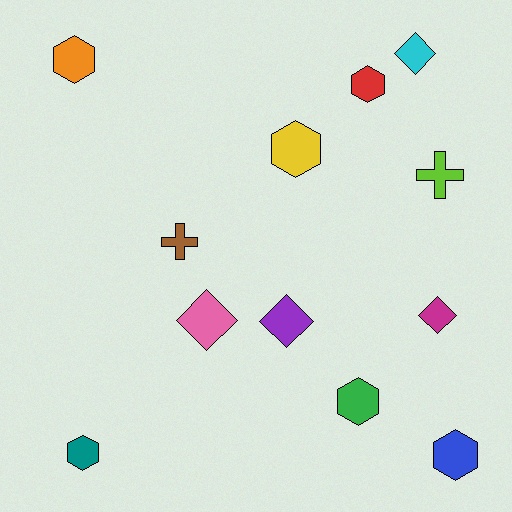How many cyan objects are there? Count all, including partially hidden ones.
There is 1 cyan object.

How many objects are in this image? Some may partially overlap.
There are 12 objects.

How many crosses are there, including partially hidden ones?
There are 2 crosses.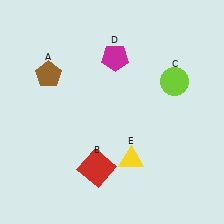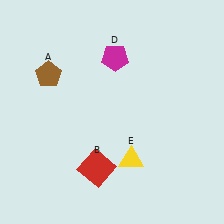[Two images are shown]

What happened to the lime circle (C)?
The lime circle (C) was removed in Image 2. It was in the top-right area of Image 1.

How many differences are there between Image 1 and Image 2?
There is 1 difference between the two images.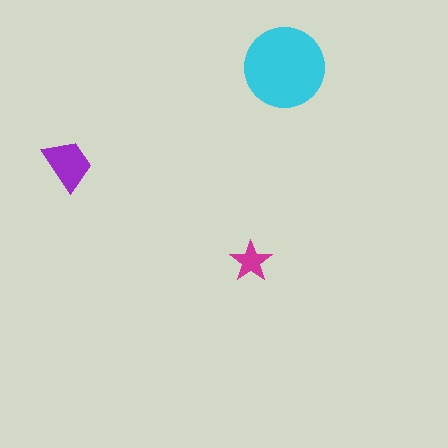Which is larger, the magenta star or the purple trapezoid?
The purple trapezoid.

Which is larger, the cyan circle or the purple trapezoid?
The cyan circle.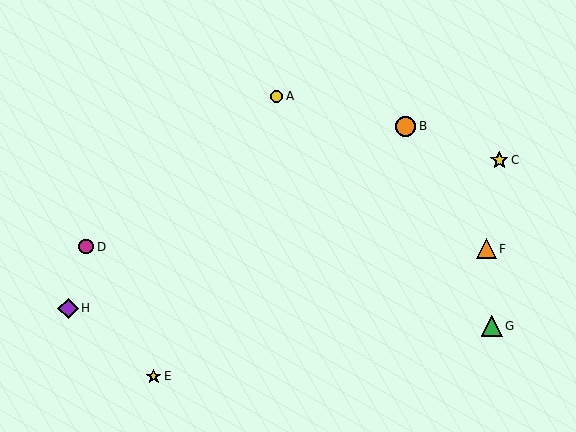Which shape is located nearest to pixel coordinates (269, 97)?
The yellow circle (labeled A) at (277, 96) is nearest to that location.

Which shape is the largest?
The green triangle (labeled G) is the largest.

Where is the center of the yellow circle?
The center of the yellow circle is at (277, 96).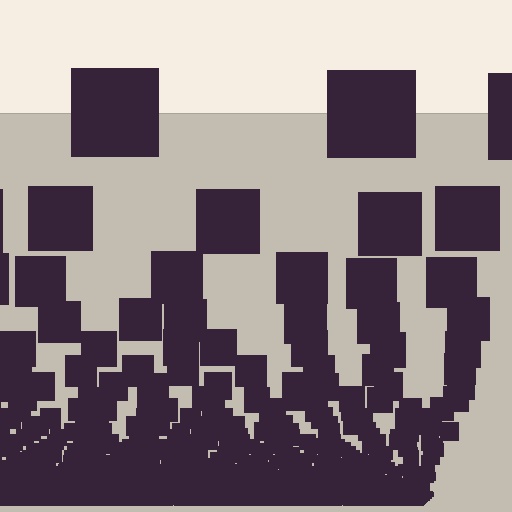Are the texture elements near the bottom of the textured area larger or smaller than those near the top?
Smaller. The gradient is inverted — elements near the bottom are smaller and denser.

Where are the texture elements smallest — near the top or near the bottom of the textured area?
Near the bottom.